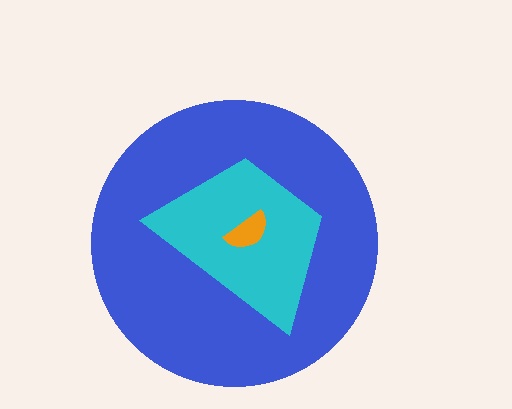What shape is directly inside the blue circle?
The cyan trapezoid.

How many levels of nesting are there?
3.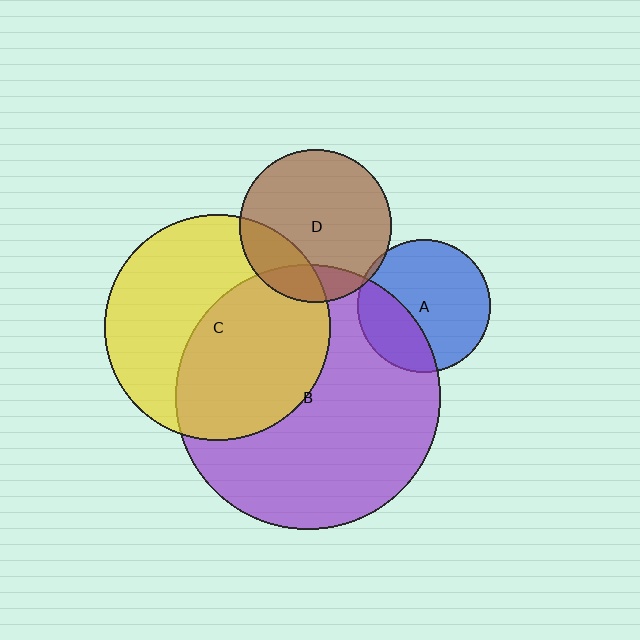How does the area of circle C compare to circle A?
Approximately 2.9 times.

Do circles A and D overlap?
Yes.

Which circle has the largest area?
Circle B (purple).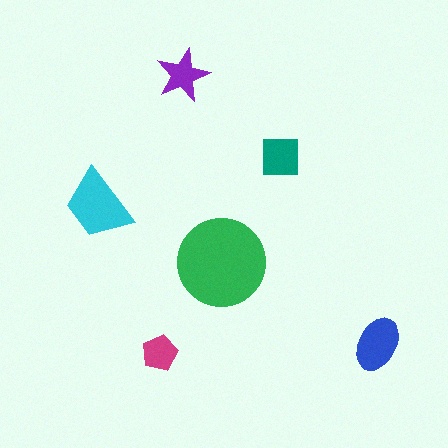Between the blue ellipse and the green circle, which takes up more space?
The green circle.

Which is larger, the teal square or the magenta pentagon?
The teal square.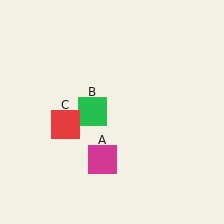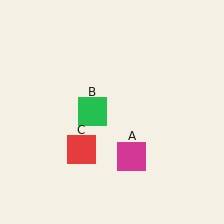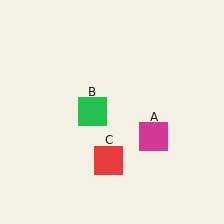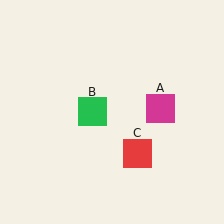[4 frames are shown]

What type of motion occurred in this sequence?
The magenta square (object A), red square (object C) rotated counterclockwise around the center of the scene.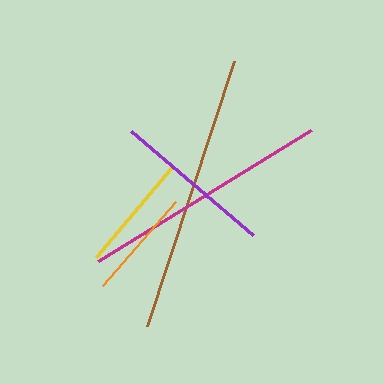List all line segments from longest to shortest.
From longest to shortest: brown, magenta, purple, yellow, orange.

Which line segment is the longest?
The brown line is the longest at approximately 279 pixels.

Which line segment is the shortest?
The orange line is the shortest at approximately 111 pixels.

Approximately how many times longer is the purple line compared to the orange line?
The purple line is approximately 1.4 times the length of the orange line.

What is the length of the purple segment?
The purple segment is approximately 160 pixels long.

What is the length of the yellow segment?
The yellow segment is approximately 116 pixels long.